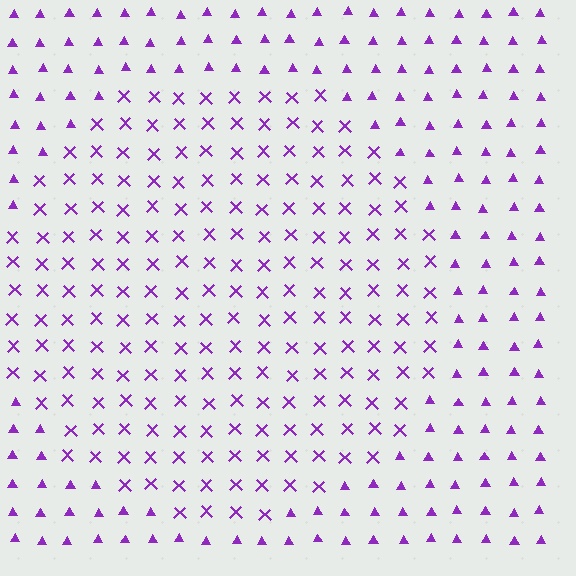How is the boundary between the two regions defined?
The boundary is defined by a change in element shape: X marks inside vs. triangles outside. All elements share the same color and spacing.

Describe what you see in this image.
The image is filled with small purple elements arranged in a uniform grid. A circle-shaped region contains X marks, while the surrounding area contains triangles. The boundary is defined purely by the change in element shape.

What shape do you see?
I see a circle.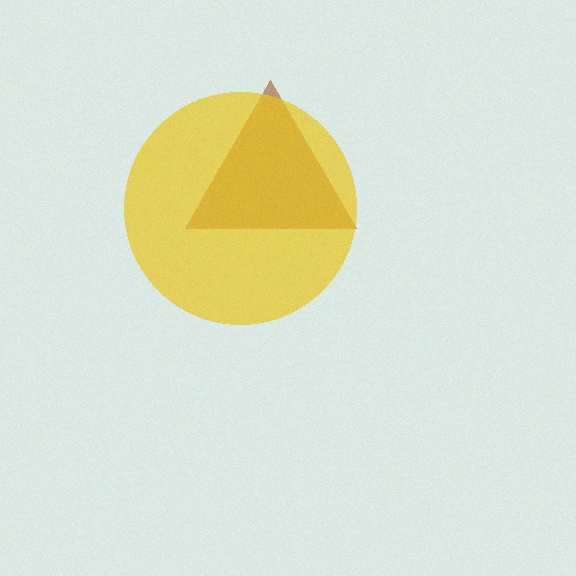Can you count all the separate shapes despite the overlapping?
Yes, there are 2 separate shapes.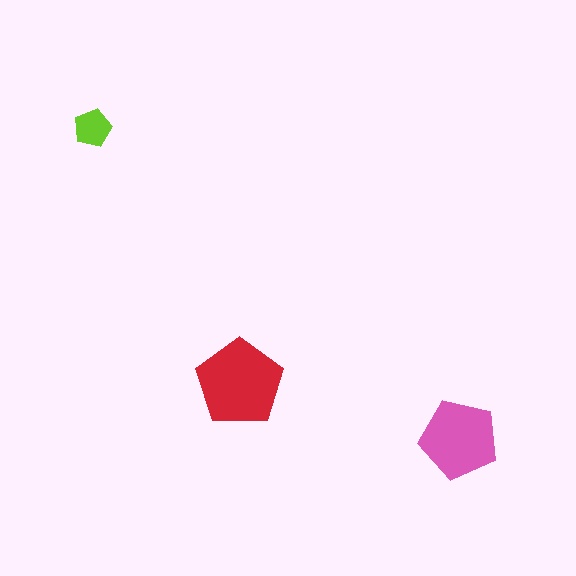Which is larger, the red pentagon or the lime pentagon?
The red one.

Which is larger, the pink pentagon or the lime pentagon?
The pink one.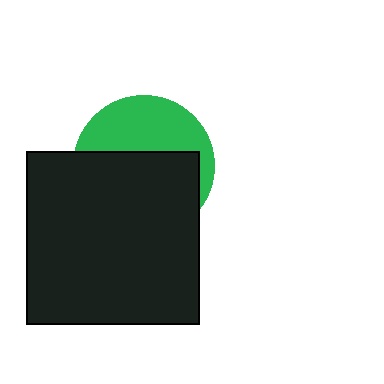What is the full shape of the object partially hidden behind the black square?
The partially hidden object is a green circle.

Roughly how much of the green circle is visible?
A small part of it is visible (roughly 41%).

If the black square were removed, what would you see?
You would see the complete green circle.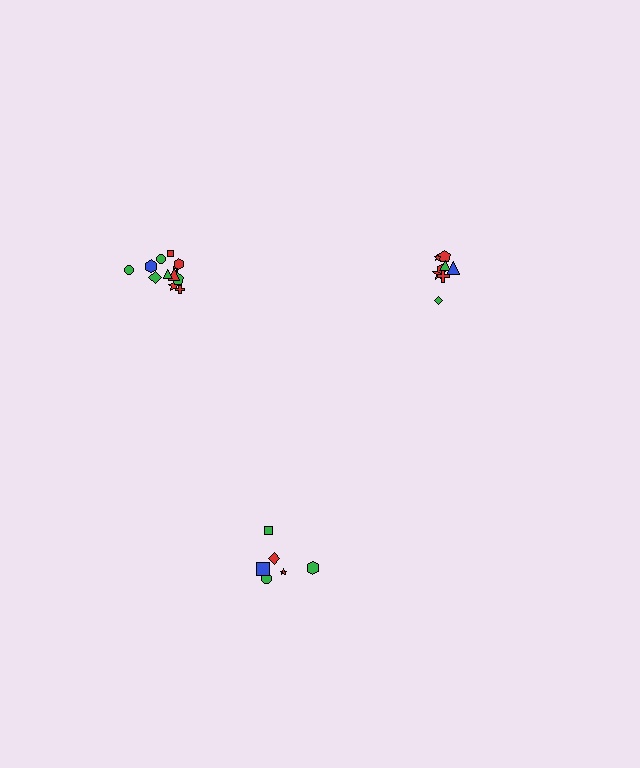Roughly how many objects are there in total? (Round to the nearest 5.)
Roughly 25 objects in total.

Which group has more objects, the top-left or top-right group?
The top-left group.